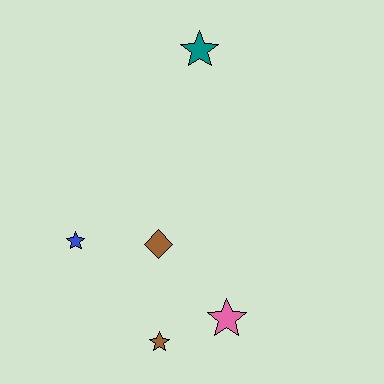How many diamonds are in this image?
There is 1 diamond.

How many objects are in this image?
There are 5 objects.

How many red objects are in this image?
There are no red objects.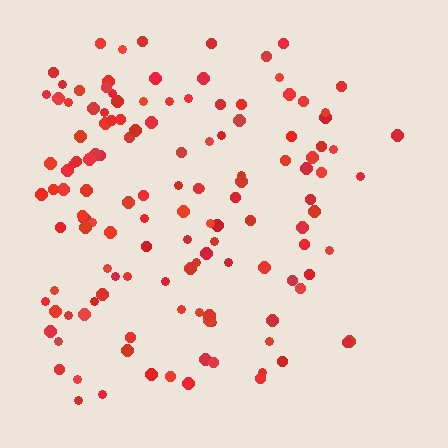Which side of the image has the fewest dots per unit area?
The right.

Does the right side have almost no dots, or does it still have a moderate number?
Still a moderate number, just noticeably fewer than the left.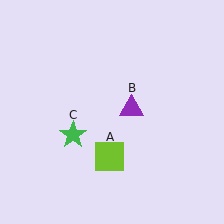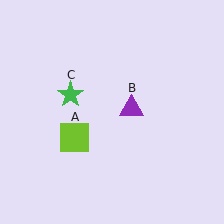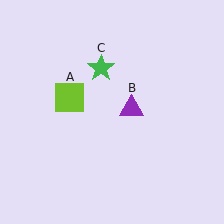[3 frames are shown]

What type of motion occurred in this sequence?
The lime square (object A), green star (object C) rotated clockwise around the center of the scene.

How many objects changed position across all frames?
2 objects changed position: lime square (object A), green star (object C).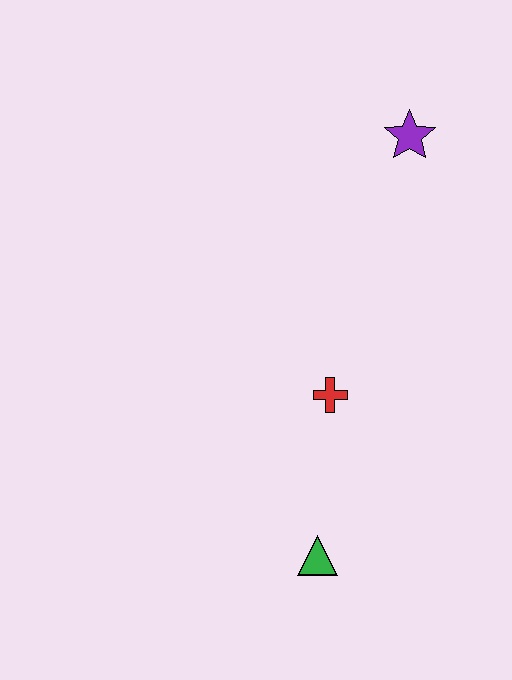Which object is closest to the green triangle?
The red cross is closest to the green triangle.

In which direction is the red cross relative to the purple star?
The red cross is below the purple star.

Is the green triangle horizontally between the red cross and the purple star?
No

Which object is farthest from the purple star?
The green triangle is farthest from the purple star.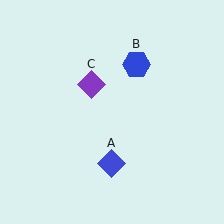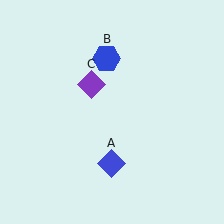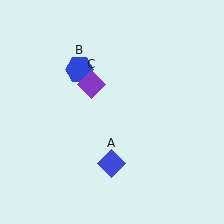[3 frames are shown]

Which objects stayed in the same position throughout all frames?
Blue diamond (object A) and purple diamond (object C) remained stationary.